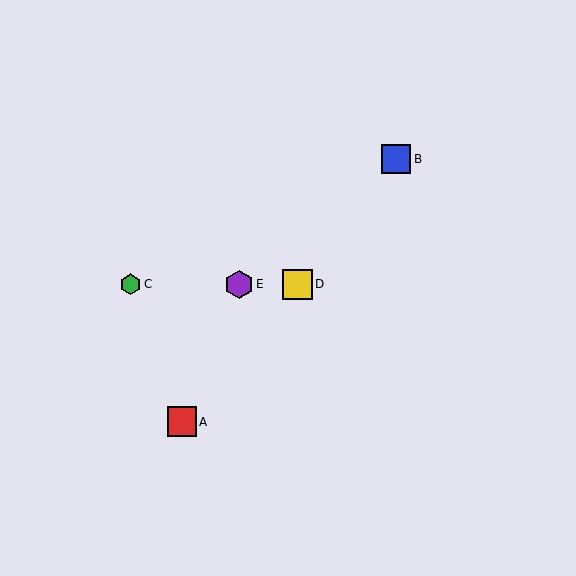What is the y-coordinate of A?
Object A is at y≈422.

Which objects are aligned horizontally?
Objects C, D, E are aligned horizontally.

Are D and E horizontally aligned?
Yes, both are at y≈284.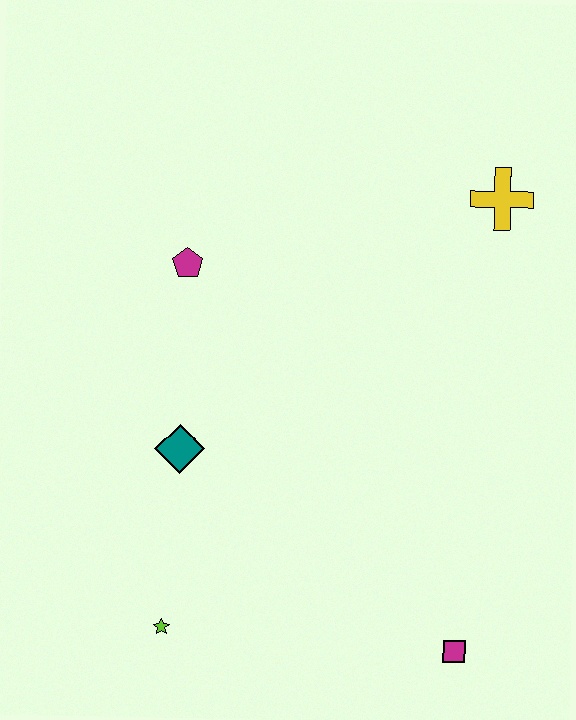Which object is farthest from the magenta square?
The magenta pentagon is farthest from the magenta square.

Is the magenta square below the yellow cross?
Yes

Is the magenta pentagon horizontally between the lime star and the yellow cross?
Yes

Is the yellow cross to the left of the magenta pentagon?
No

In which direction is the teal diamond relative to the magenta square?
The teal diamond is to the left of the magenta square.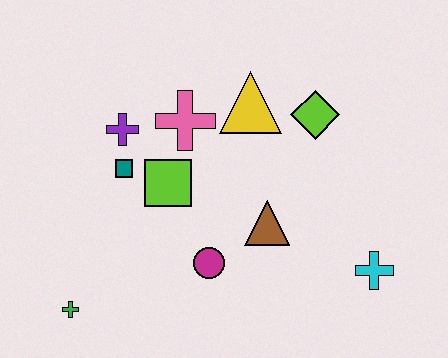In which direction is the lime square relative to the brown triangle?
The lime square is to the left of the brown triangle.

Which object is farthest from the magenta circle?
The lime diamond is farthest from the magenta circle.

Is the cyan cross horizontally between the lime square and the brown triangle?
No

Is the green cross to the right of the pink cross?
No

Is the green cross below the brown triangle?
Yes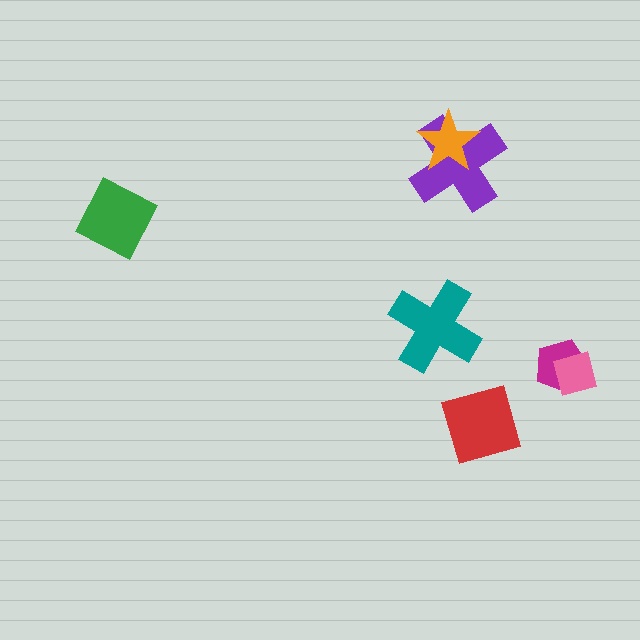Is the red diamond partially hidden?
No, no other shape covers it.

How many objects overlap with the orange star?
1 object overlaps with the orange star.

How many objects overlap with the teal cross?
0 objects overlap with the teal cross.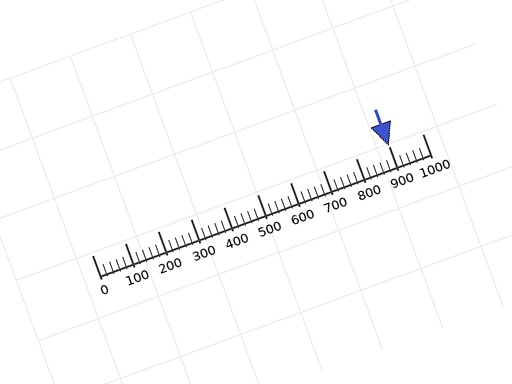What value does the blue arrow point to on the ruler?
The blue arrow points to approximately 900.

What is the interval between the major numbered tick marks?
The major tick marks are spaced 100 units apart.